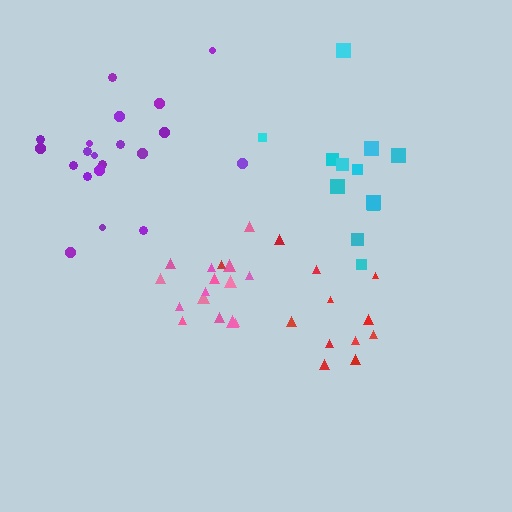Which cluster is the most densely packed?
Pink.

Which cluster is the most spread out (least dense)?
Cyan.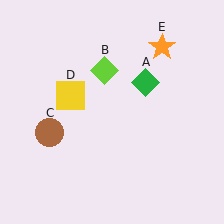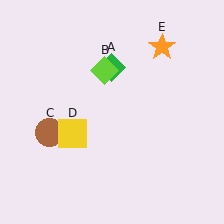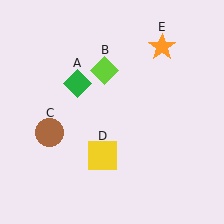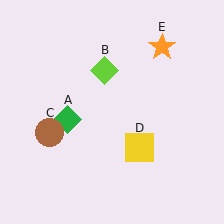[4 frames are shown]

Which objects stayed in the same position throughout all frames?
Lime diamond (object B) and brown circle (object C) and orange star (object E) remained stationary.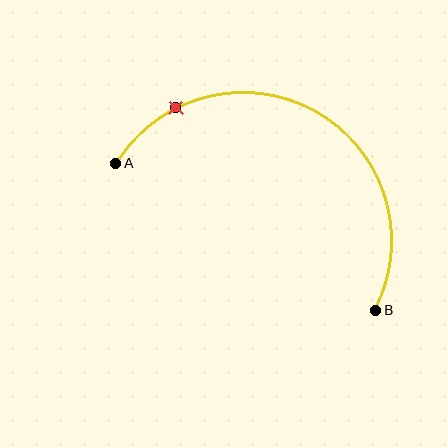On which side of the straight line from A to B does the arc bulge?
The arc bulges above the straight line connecting A and B.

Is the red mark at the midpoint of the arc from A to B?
No. The red mark lies on the arc but is closer to endpoint A. The arc midpoint would be at the point on the curve equidistant along the arc from both A and B.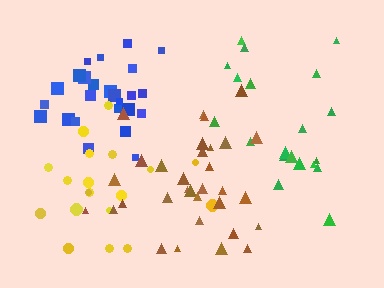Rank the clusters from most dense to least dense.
blue, brown, green, yellow.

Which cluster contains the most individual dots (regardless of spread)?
Brown (32).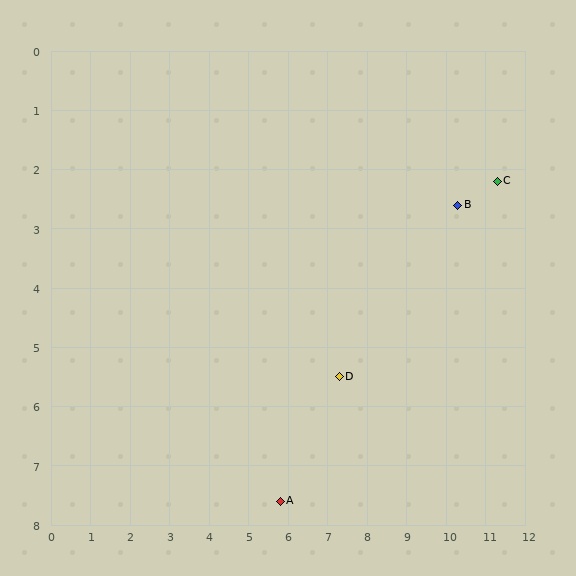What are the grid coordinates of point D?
Point D is at approximately (7.3, 5.5).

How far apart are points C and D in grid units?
Points C and D are about 5.2 grid units apart.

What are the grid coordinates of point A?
Point A is at approximately (5.8, 7.6).